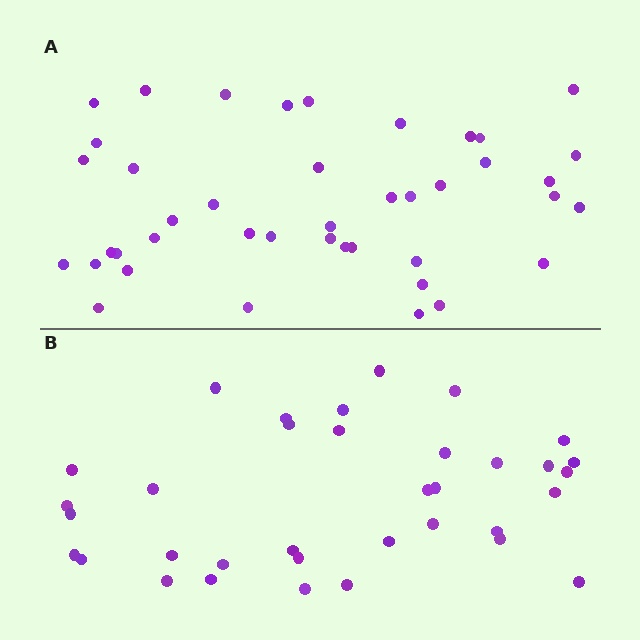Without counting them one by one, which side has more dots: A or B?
Region A (the top region) has more dots.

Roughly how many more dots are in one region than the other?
Region A has roughly 8 or so more dots than region B.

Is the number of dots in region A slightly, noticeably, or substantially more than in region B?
Region A has only slightly more — the two regions are fairly close. The ratio is roughly 1.2 to 1.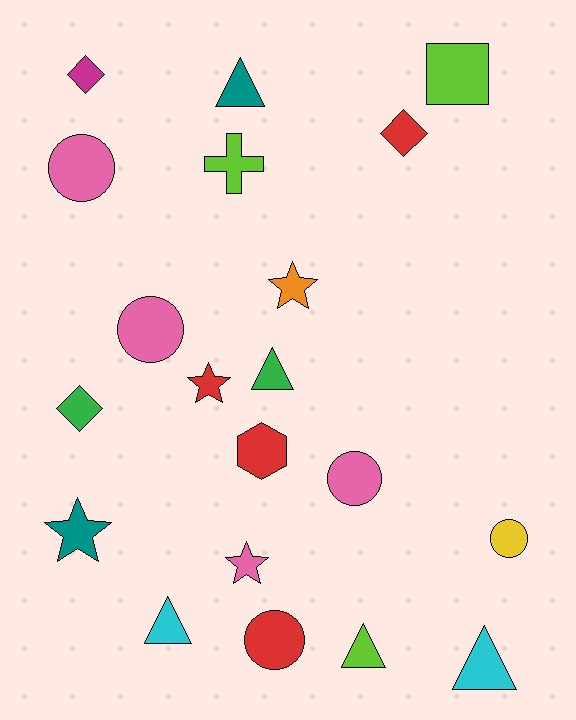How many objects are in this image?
There are 20 objects.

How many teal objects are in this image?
There are 2 teal objects.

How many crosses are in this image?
There is 1 cross.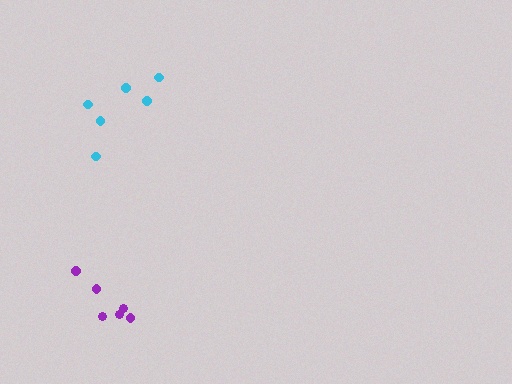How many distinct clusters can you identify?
There are 2 distinct clusters.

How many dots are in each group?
Group 1: 6 dots, Group 2: 6 dots (12 total).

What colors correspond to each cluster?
The clusters are colored: cyan, purple.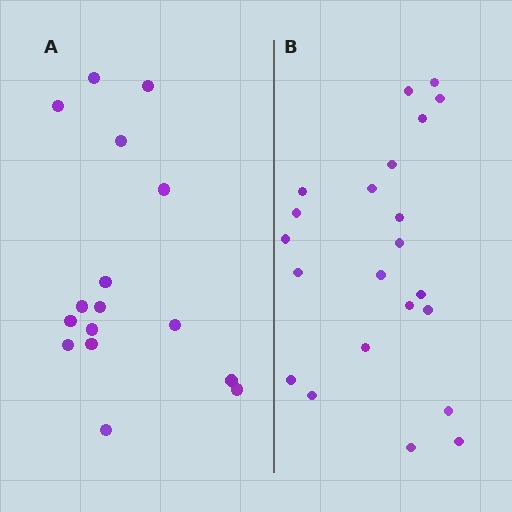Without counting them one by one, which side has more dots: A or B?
Region B (the right region) has more dots.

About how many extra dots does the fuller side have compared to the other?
Region B has about 6 more dots than region A.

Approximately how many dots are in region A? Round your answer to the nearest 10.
About 20 dots. (The exact count is 16, which rounds to 20.)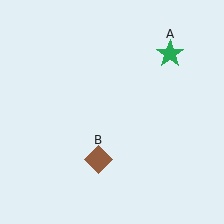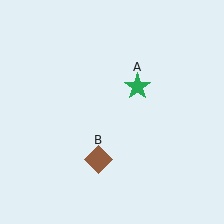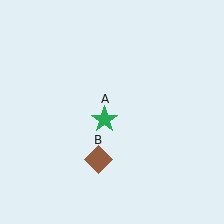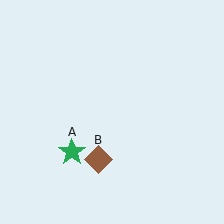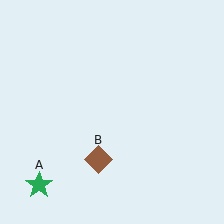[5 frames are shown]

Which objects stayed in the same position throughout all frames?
Brown diamond (object B) remained stationary.